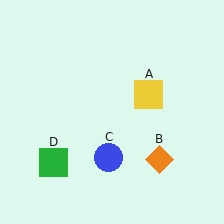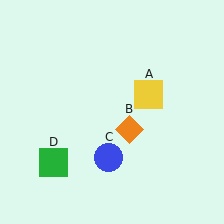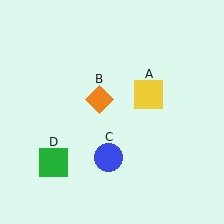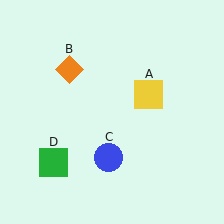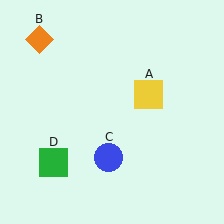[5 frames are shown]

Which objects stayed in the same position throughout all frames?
Yellow square (object A) and blue circle (object C) and green square (object D) remained stationary.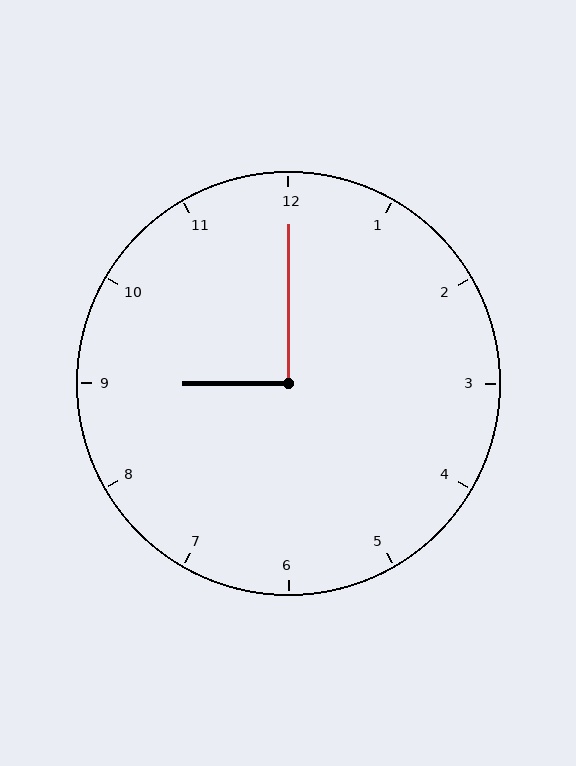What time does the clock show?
9:00.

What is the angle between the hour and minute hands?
Approximately 90 degrees.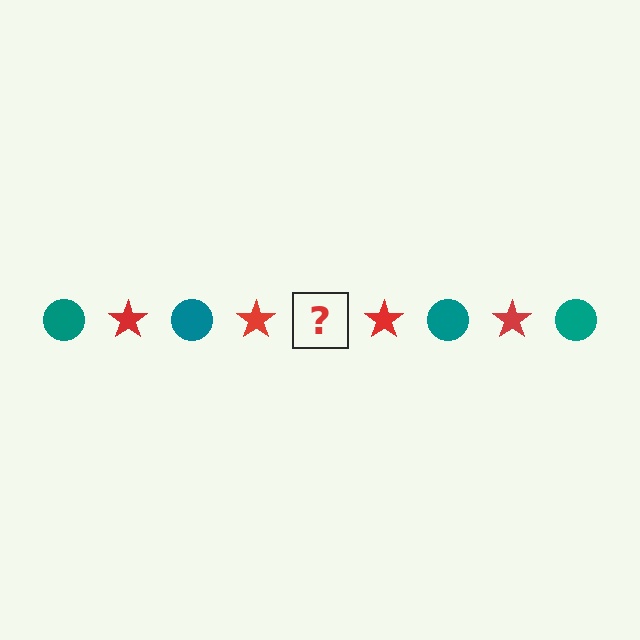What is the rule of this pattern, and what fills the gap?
The rule is that the pattern alternates between teal circle and red star. The gap should be filled with a teal circle.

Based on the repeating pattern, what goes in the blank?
The blank should be a teal circle.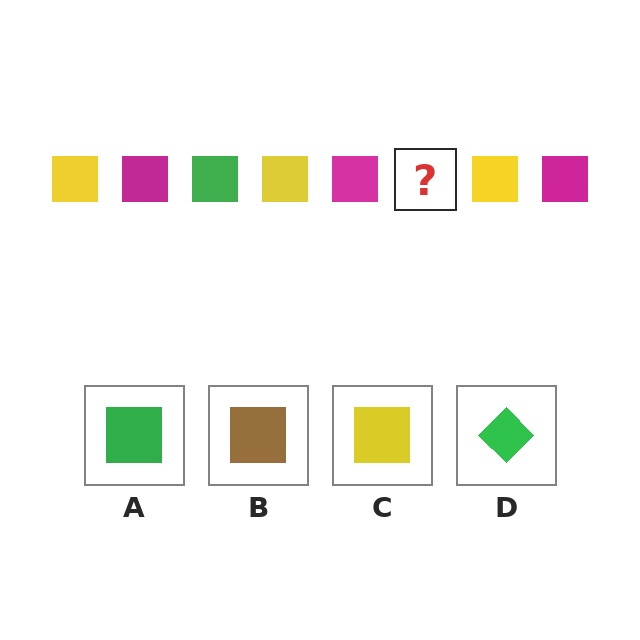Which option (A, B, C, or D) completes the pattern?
A.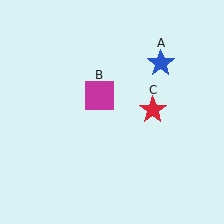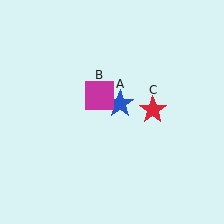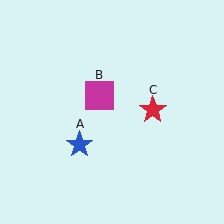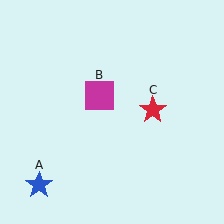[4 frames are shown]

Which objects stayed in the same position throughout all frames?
Magenta square (object B) and red star (object C) remained stationary.